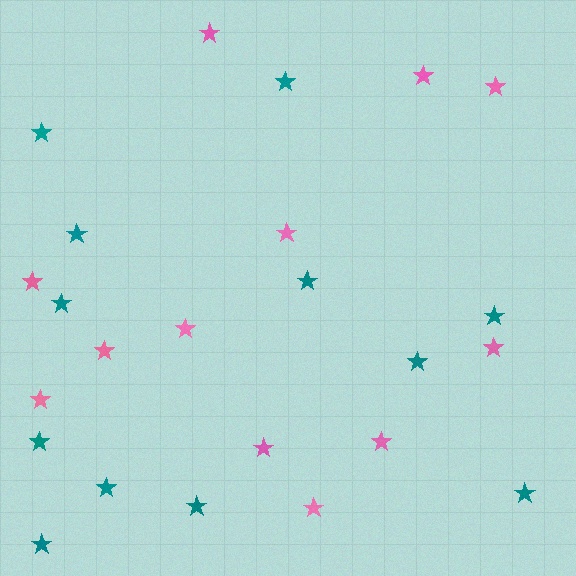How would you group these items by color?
There are 2 groups: one group of teal stars (12) and one group of pink stars (12).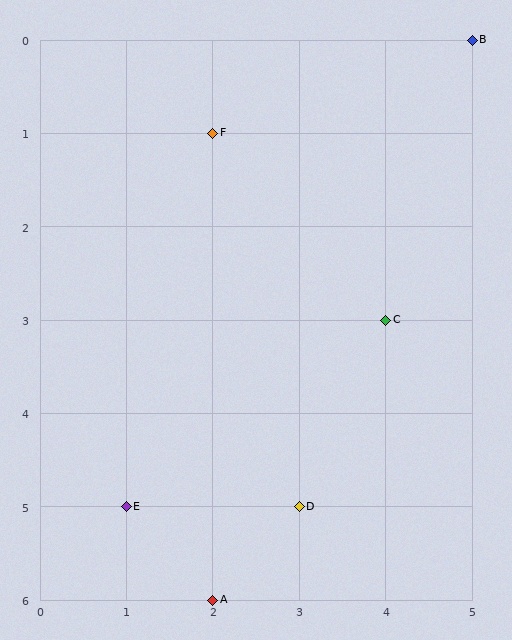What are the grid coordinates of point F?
Point F is at grid coordinates (2, 1).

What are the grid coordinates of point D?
Point D is at grid coordinates (3, 5).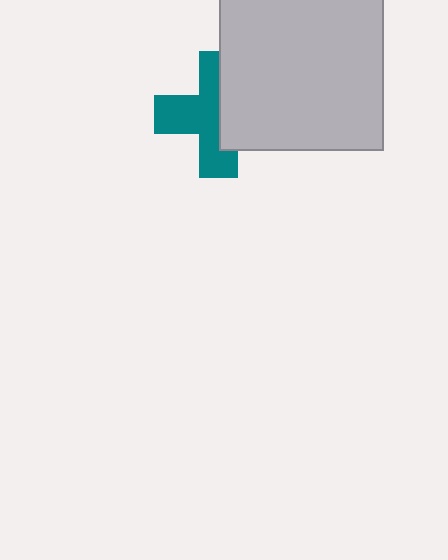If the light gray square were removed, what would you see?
You would see the complete teal cross.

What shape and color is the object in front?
The object in front is a light gray square.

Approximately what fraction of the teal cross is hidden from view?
Roughly 42% of the teal cross is hidden behind the light gray square.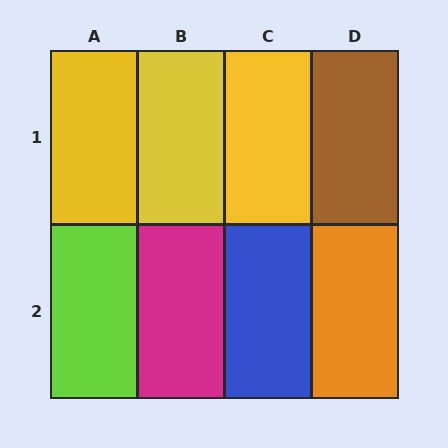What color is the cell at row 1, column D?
Brown.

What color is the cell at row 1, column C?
Yellow.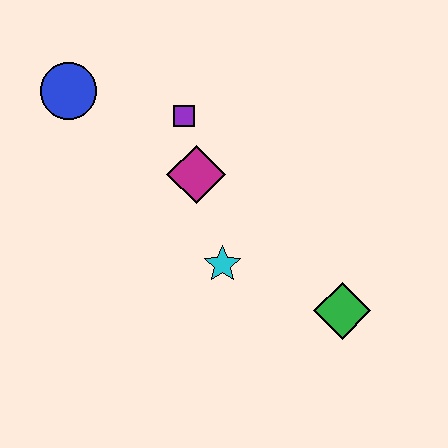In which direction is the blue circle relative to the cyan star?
The blue circle is above the cyan star.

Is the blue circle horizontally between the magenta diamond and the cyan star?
No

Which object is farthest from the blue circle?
The green diamond is farthest from the blue circle.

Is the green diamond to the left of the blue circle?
No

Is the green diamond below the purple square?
Yes